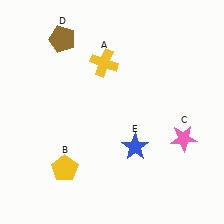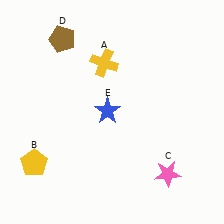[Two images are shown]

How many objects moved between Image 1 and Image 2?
3 objects moved between the two images.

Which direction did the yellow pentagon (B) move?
The yellow pentagon (B) moved left.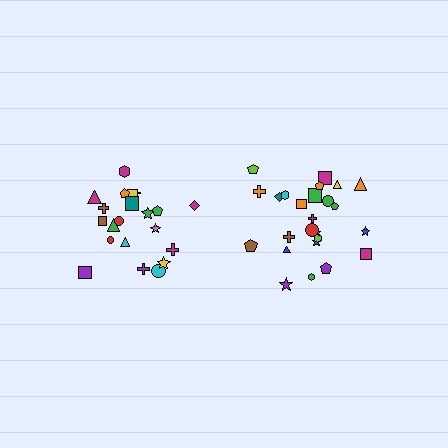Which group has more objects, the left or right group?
The right group.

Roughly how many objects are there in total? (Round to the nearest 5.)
Roughly 45 objects in total.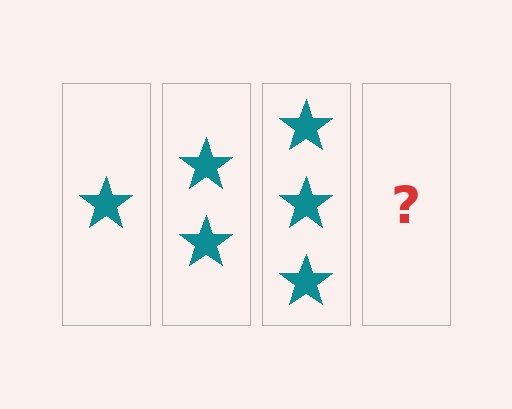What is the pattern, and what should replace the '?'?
The pattern is that each step adds one more star. The '?' should be 4 stars.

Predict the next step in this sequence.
The next step is 4 stars.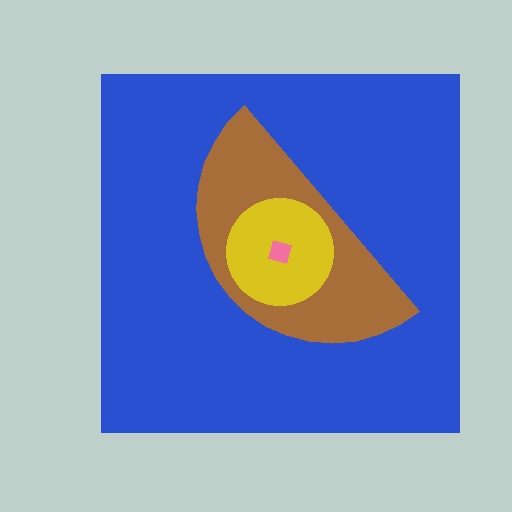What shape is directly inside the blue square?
The brown semicircle.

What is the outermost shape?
The blue square.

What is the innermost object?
The pink diamond.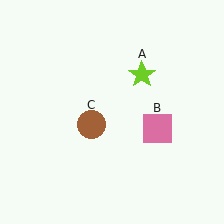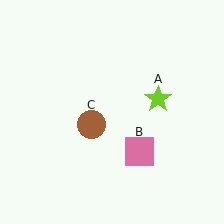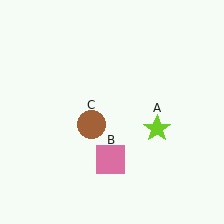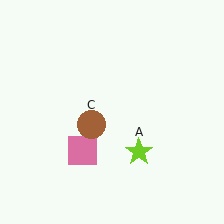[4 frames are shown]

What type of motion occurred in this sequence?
The lime star (object A), pink square (object B) rotated clockwise around the center of the scene.